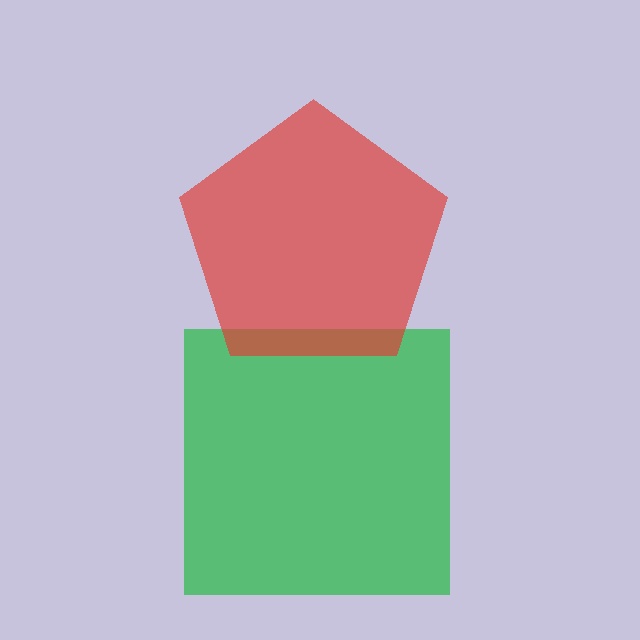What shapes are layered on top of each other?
The layered shapes are: a green square, a red pentagon.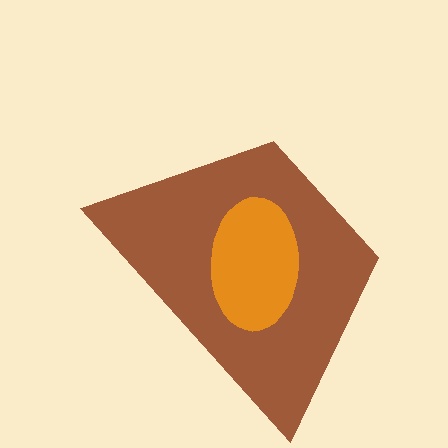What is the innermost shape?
The orange ellipse.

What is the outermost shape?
The brown trapezoid.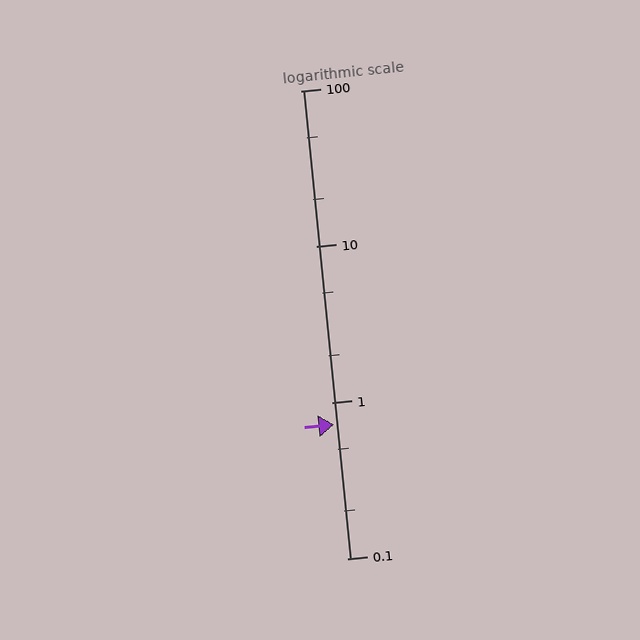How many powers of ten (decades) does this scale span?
The scale spans 3 decades, from 0.1 to 100.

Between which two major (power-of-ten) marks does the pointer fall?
The pointer is between 0.1 and 1.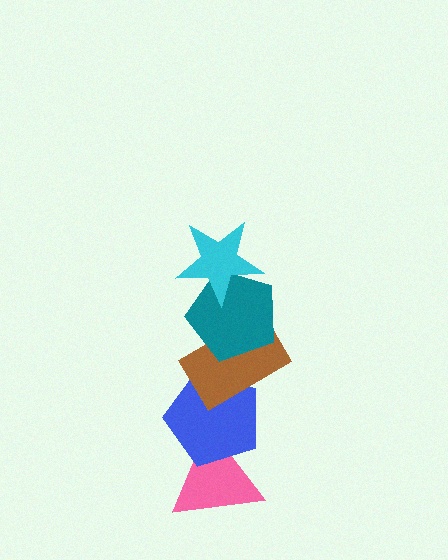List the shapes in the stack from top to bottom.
From top to bottom: the cyan star, the teal pentagon, the brown rectangle, the blue pentagon, the pink triangle.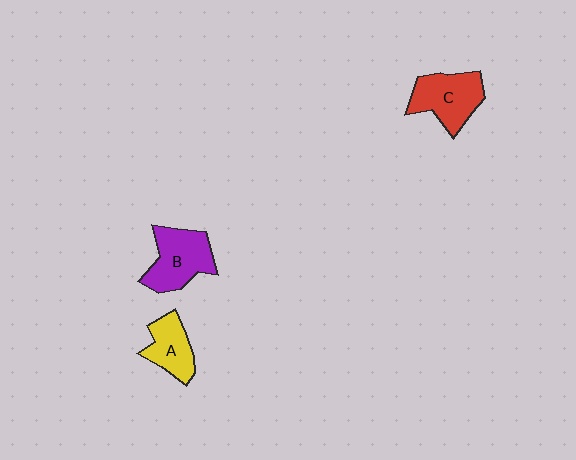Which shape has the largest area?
Shape B (purple).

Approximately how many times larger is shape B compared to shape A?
Approximately 1.4 times.